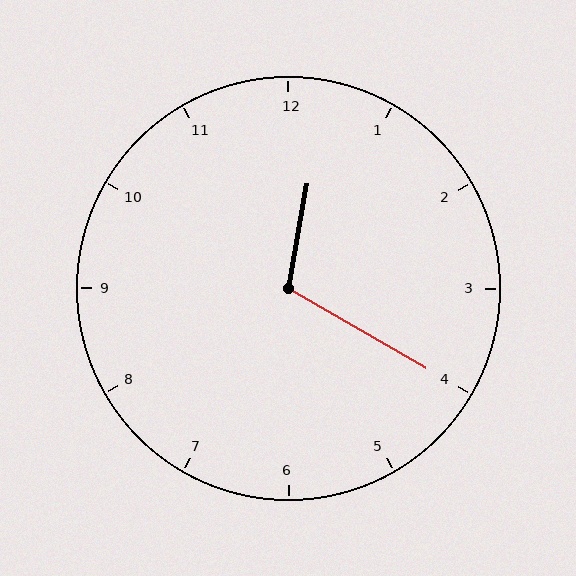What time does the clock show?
12:20.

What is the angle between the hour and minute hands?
Approximately 110 degrees.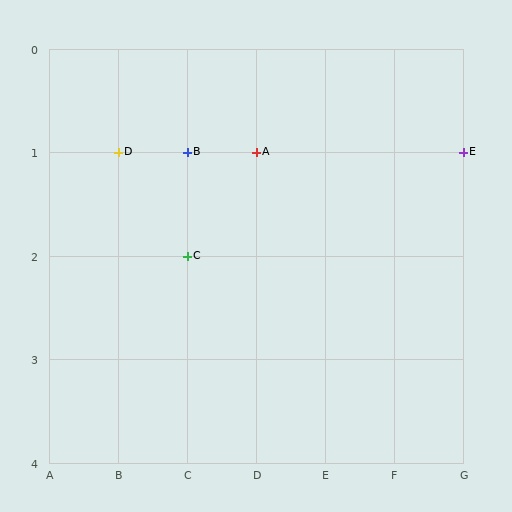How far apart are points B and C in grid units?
Points B and C are 1 row apart.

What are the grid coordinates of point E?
Point E is at grid coordinates (G, 1).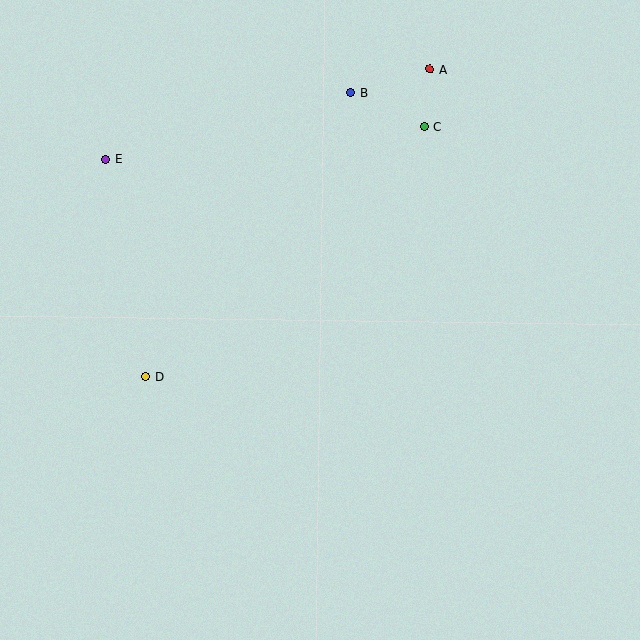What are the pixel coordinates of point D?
Point D is at (146, 376).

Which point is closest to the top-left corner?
Point E is closest to the top-left corner.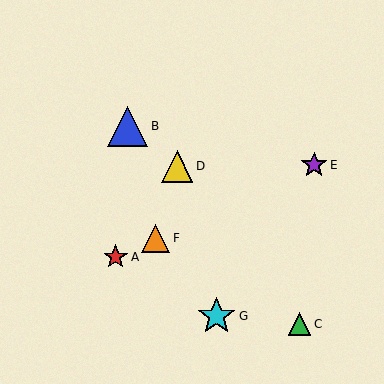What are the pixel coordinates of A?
Object A is at (116, 257).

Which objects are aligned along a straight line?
Objects A, E, F are aligned along a straight line.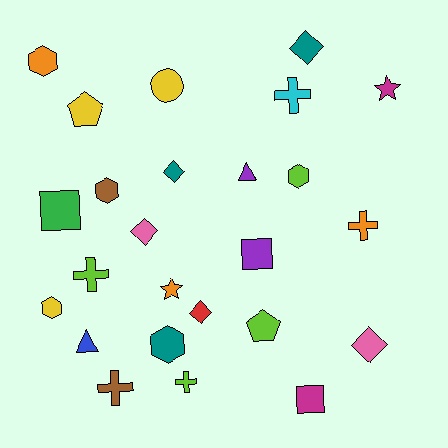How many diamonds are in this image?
There are 5 diamonds.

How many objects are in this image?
There are 25 objects.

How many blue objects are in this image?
There is 1 blue object.